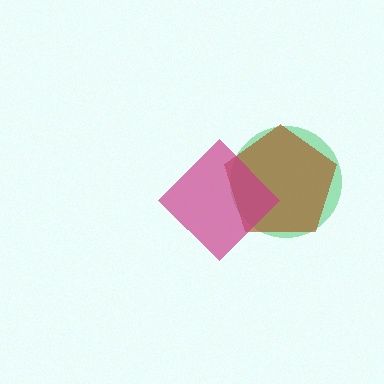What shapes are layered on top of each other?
The layered shapes are: a green circle, a brown pentagon, a magenta diamond.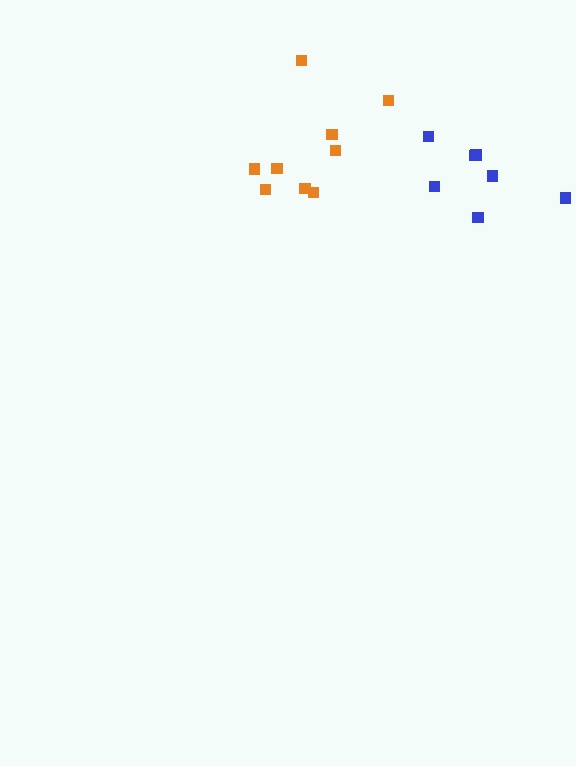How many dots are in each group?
Group 1: 9 dots, Group 2: 7 dots (16 total).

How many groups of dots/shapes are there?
There are 2 groups.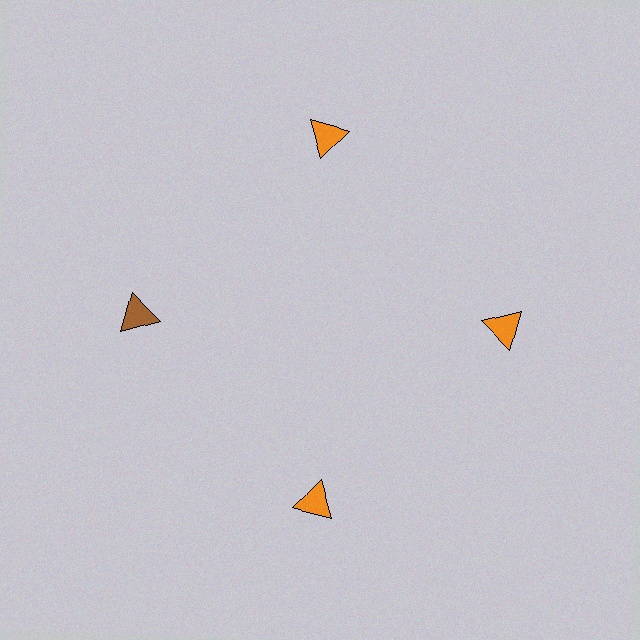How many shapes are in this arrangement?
There are 4 shapes arranged in a ring pattern.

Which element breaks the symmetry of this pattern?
The brown triangle at roughly the 9 o'clock position breaks the symmetry. All other shapes are orange triangles.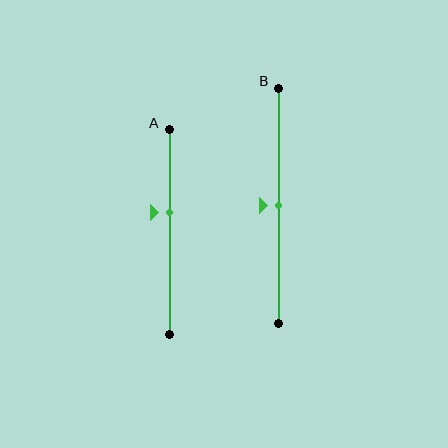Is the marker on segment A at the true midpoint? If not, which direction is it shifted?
No, the marker on segment A is shifted upward by about 10% of the segment length.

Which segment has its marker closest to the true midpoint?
Segment B has its marker closest to the true midpoint.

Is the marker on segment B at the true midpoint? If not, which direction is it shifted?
Yes, the marker on segment B is at the true midpoint.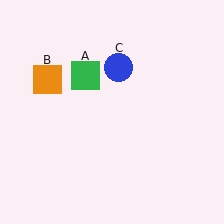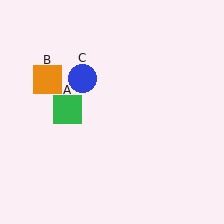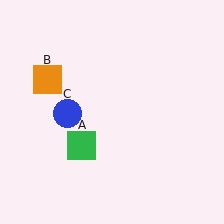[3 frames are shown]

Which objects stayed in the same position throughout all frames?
Orange square (object B) remained stationary.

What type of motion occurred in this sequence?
The green square (object A), blue circle (object C) rotated counterclockwise around the center of the scene.